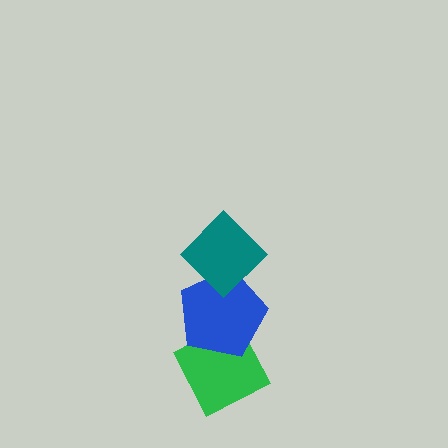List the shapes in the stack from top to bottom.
From top to bottom: the teal diamond, the blue pentagon, the green diamond.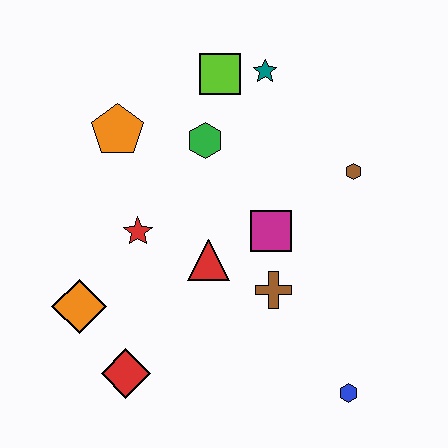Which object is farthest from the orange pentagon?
The blue hexagon is farthest from the orange pentagon.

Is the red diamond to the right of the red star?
No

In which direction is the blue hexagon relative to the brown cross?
The blue hexagon is below the brown cross.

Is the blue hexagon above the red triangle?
No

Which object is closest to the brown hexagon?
The magenta square is closest to the brown hexagon.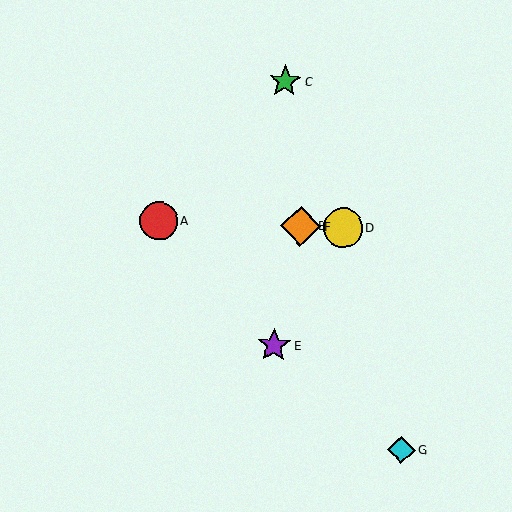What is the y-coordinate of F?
Object F is at y≈226.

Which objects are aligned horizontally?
Objects A, B, D, F are aligned horizontally.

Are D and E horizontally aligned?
No, D is at y≈228 and E is at y≈345.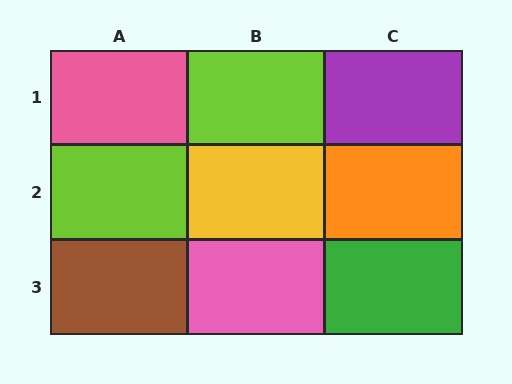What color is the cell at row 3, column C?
Green.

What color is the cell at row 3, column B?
Pink.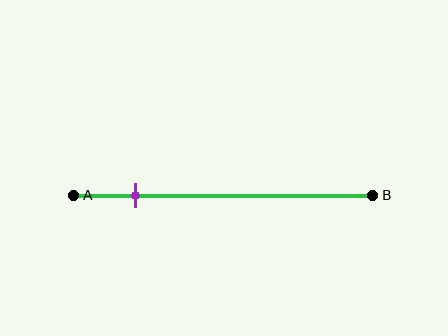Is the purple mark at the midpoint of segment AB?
No, the mark is at about 20% from A, not at the 50% midpoint.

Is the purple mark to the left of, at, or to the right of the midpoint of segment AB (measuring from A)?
The purple mark is to the left of the midpoint of segment AB.